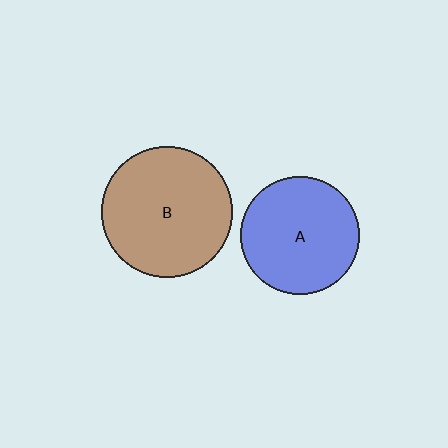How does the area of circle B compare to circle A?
Approximately 1.2 times.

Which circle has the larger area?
Circle B (brown).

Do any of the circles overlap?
No, none of the circles overlap.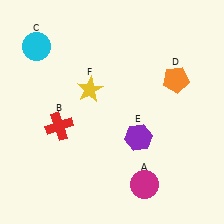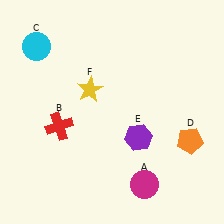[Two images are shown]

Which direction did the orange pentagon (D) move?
The orange pentagon (D) moved down.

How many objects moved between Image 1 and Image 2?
1 object moved between the two images.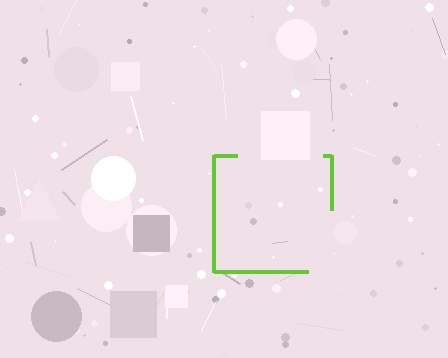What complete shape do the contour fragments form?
The contour fragments form a square.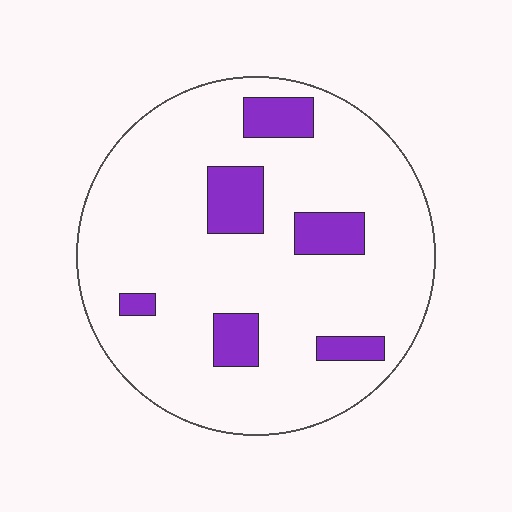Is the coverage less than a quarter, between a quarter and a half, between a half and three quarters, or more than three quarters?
Less than a quarter.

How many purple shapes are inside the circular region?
6.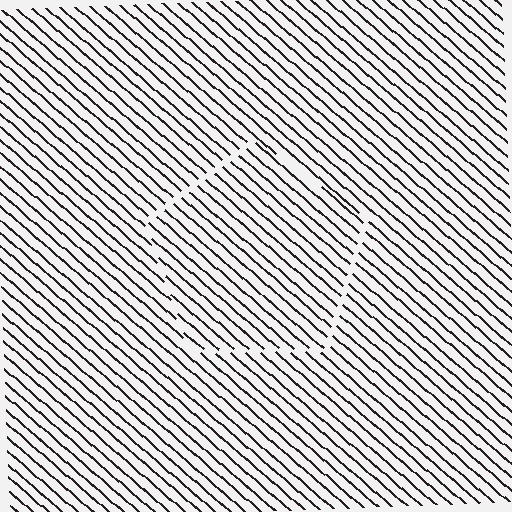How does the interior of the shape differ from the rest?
The interior of the shape contains the same grating, shifted by half a period — the contour is defined by the phase discontinuity where line-ends from the inner and outer gratings abut.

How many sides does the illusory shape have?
5 sides — the line-ends trace a pentagon.